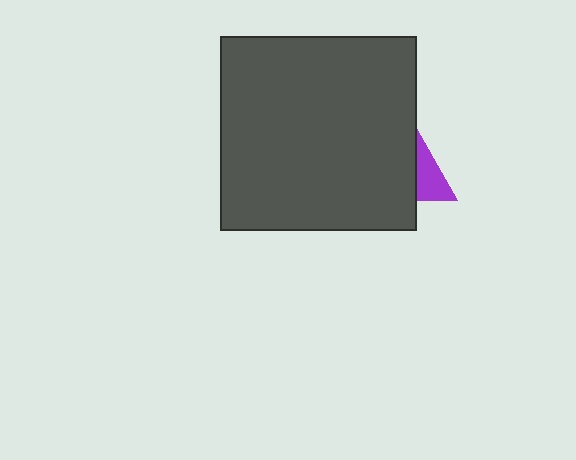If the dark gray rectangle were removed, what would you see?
You would see the complete purple triangle.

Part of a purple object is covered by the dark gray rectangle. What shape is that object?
It is a triangle.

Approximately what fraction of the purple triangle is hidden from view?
Roughly 67% of the purple triangle is hidden behind the dark gray rectangle.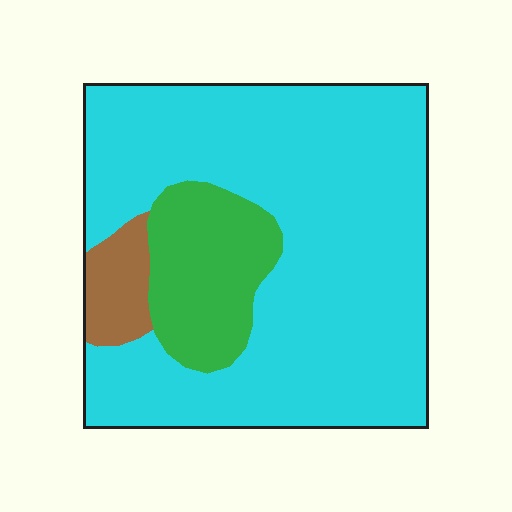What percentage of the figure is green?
Green takes up about one sixth (1/6) of the figure.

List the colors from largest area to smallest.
From largest to smallest: cyan, green, brown.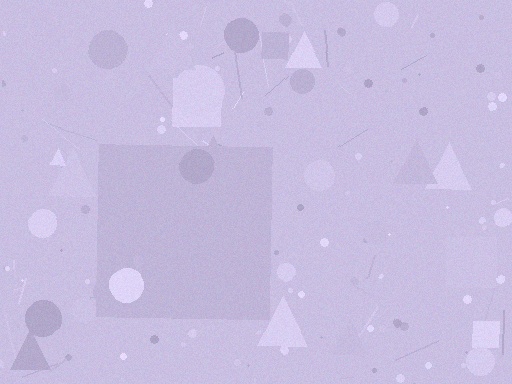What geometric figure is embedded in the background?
A square is embedded in the background.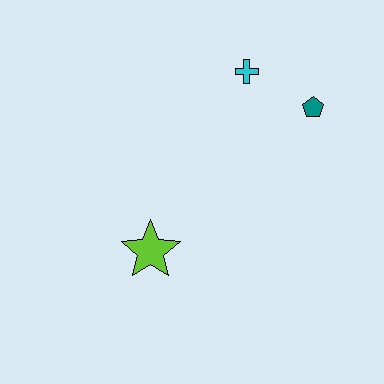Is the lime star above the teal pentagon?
No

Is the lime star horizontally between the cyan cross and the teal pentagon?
No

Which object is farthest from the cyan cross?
The lime star is farthest from the cyan cross.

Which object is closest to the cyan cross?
The teal pentagon is closest to the cyan cross.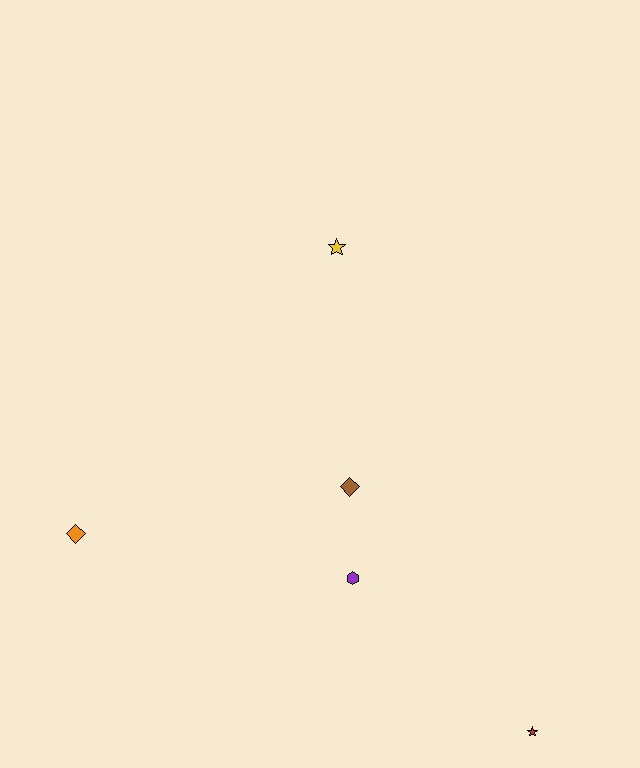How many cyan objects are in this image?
There are no cyan objects.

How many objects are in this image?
There are 5 objects.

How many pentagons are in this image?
There are no pentagons.